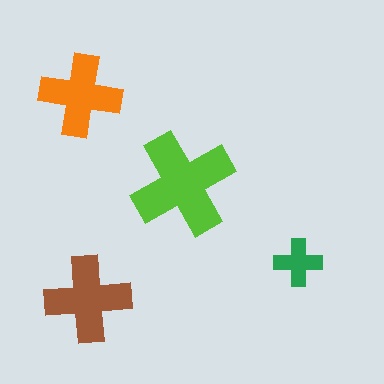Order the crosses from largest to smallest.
the lime one, the brown one, the orange one, the green one.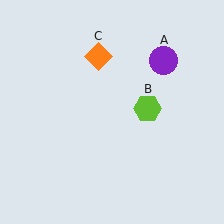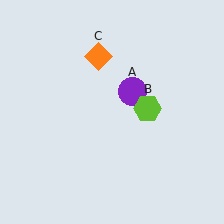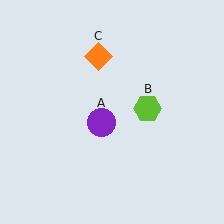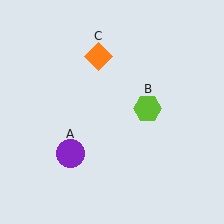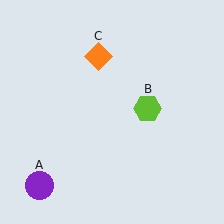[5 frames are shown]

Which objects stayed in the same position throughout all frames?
Lime hexagon (object B) and orange diamond (object C) remained stationary.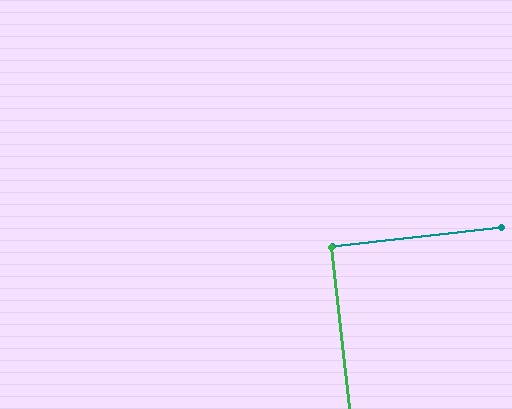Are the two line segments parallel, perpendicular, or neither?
Perpendicular — they meet at approximately 90°.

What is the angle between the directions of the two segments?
Approximately 90 degrees.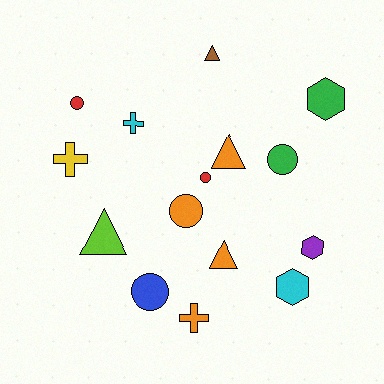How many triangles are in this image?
There are 4 triangles.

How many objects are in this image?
There are 15 objects.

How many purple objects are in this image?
There is 1 purple object.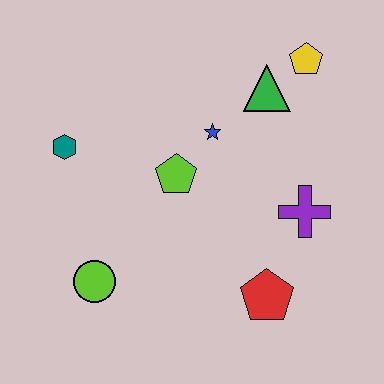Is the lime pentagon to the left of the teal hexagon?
No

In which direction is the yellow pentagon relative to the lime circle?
The yellow pentagon is above the lime circle.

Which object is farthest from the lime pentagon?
The yellow pentagon is farthest from the lime pentagon.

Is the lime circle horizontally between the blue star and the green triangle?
No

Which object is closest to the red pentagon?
The purple cross is closest to the red pentagon.